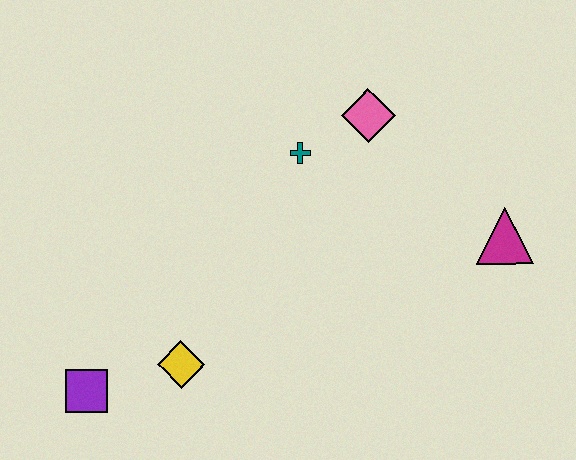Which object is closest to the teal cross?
The pink diamond is closest to the teal cross.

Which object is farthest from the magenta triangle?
The purple square is farthest from the magenta triangle.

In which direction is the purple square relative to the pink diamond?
The purple square is to the left of the pink diamond.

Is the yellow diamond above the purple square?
Yes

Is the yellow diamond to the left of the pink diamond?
Yes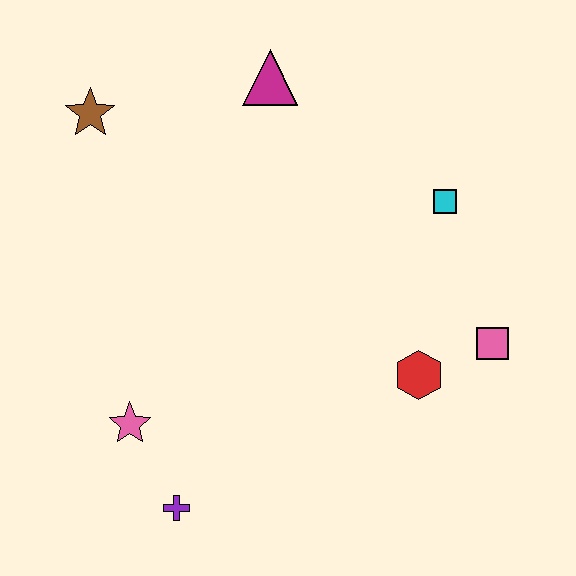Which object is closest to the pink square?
The red hexagon is closest to the pink square.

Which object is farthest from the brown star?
The pink square is farthest from the brown star.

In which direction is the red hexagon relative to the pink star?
The red hexagon is to the right of the pink star.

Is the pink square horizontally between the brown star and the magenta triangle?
No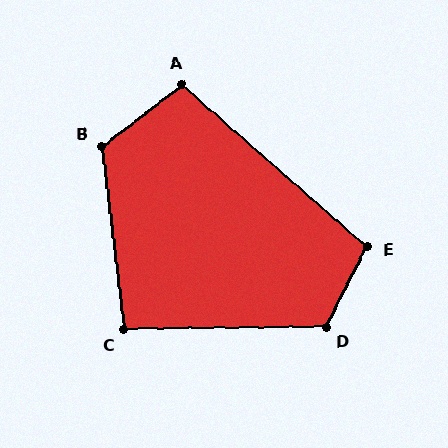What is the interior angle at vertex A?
Approximately 102 degrees (obtuse).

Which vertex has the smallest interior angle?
C, at approximately 96 degrees.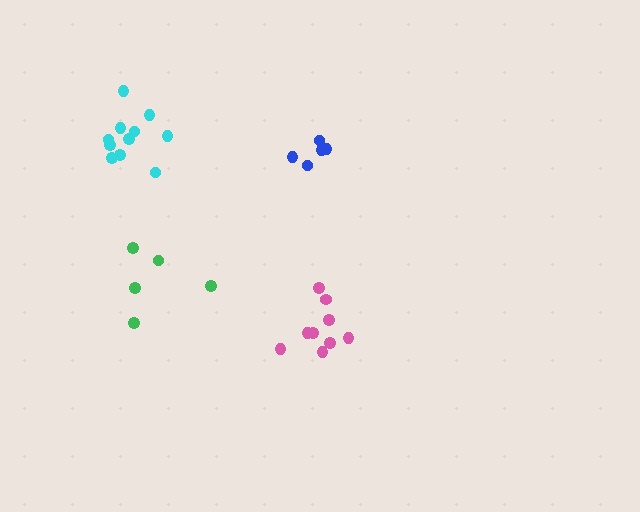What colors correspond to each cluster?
The clusters are colored: cyan, blue, pink, green.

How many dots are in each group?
Group 1: 11 dots, Group 2: 5 dots, Group 3: 9 dots, Group 4: 5 dots (30 total).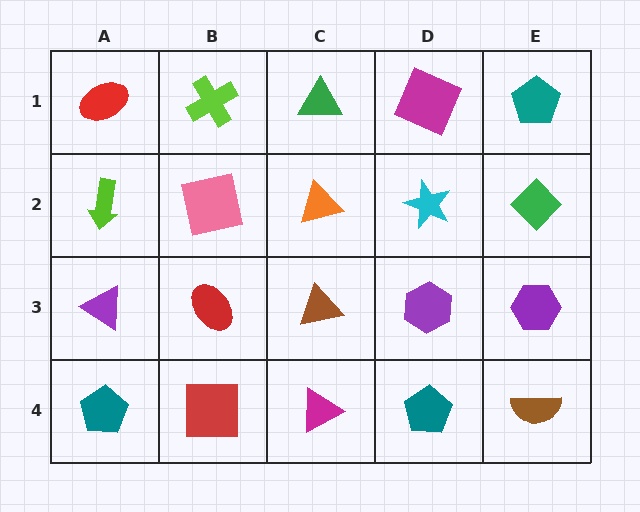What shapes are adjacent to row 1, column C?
An orange triangle (row 2, column C), a lime cross (row 1, column B), a magenta square (row 1, column D).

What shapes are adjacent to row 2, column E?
A teal pentagon (row 1, column E), a purple hexagon (row 3, column E), a cyan star (row 2, column D).